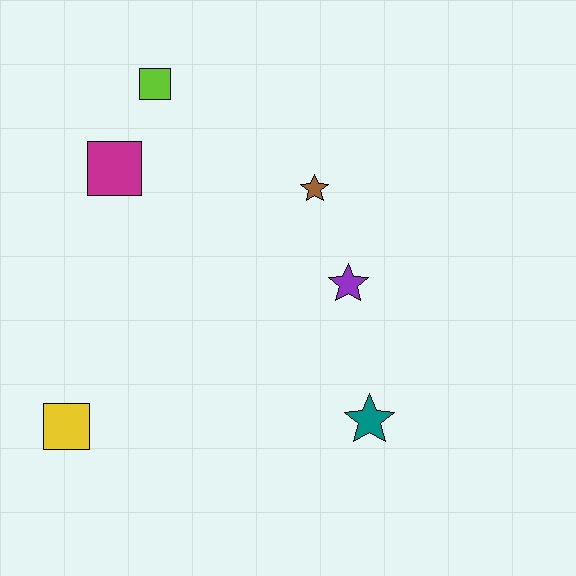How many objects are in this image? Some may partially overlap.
There are 6 objects.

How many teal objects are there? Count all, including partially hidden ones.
There is 1 teal object.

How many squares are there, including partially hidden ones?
There are 3 squares.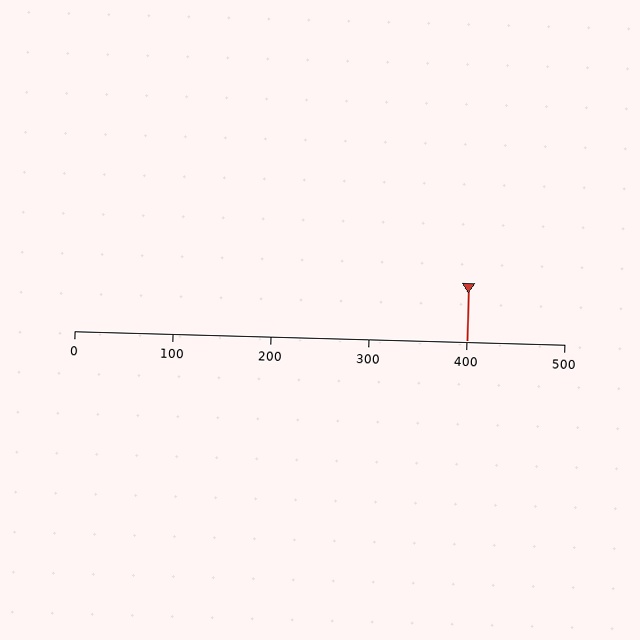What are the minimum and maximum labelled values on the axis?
The axis runs from 0 to 500.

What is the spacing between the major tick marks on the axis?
The major ticks are spaced 100 apart.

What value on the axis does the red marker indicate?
The marker indicates approximately 400.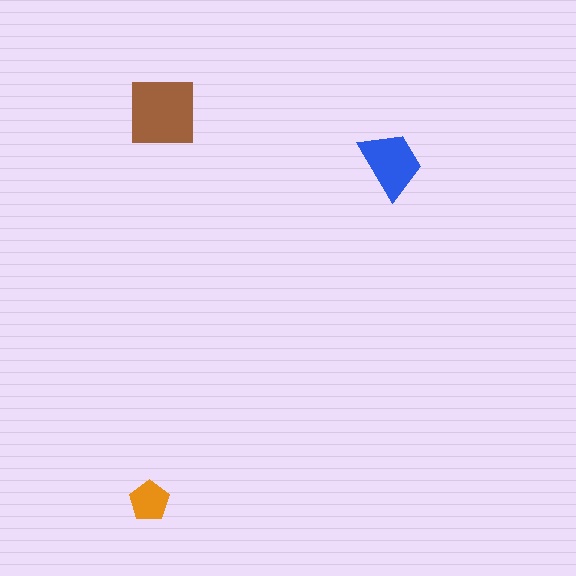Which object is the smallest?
The orange pentagon.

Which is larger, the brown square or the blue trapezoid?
The brown square.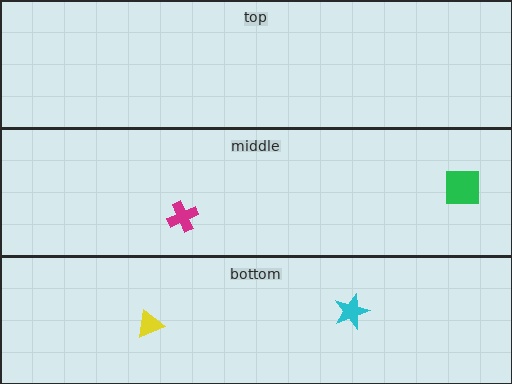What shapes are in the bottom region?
The yellow triangle, the cyan star.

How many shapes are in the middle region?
2.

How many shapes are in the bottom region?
2.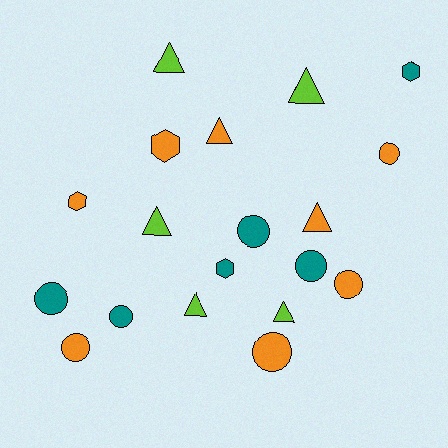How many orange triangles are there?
There are 2 orange triangles.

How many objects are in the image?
There are 19 objects.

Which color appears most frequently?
Orange, with 8 objects.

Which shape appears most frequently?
Circle, with 8 objects.